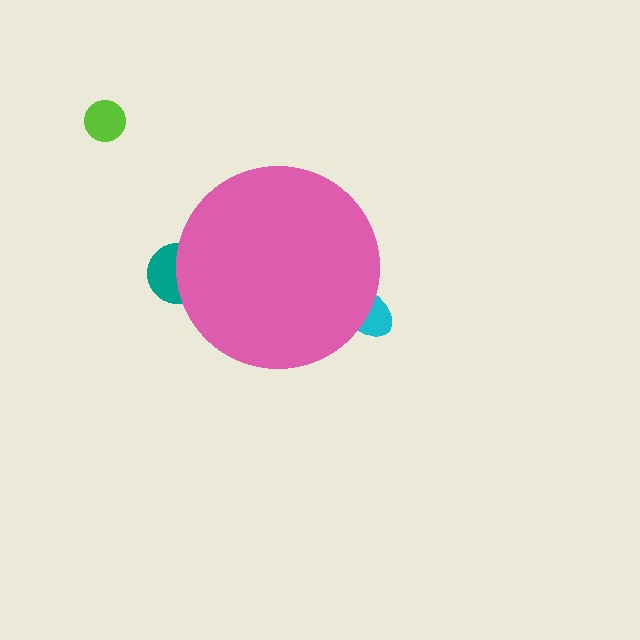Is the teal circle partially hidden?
Yes, the teal circle is partially hidden behind the pink circle.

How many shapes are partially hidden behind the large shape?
2 shapes are partially hidden.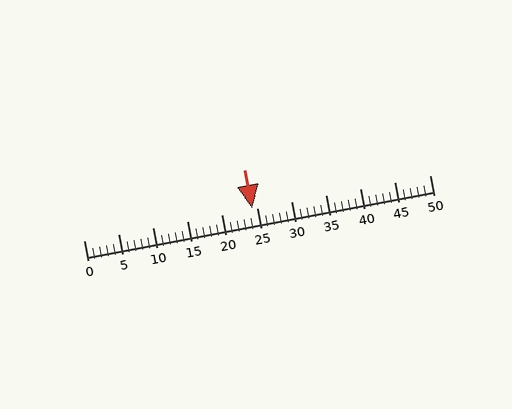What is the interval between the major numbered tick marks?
The major tick marks are spaced 5 units apart.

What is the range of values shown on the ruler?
The ruler shows values from 0 to 50.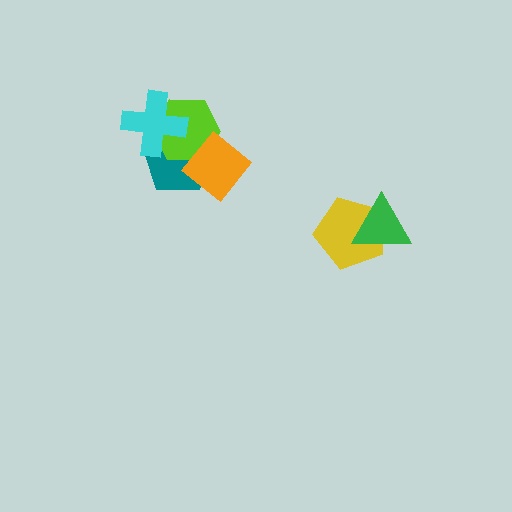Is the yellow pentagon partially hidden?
Yes, it is partially covered by another shape.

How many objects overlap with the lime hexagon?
3 objects overlap with the lime hexagon.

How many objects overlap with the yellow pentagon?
1 object overlaps with the yellow pentagon.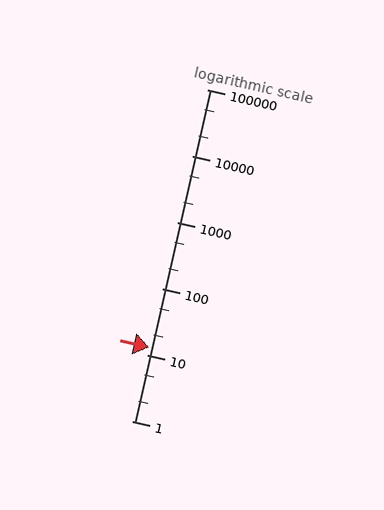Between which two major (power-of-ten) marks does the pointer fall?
The pointer is between 10 and 100.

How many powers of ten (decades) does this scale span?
The scale spans 5 decades, from 1 to 100000.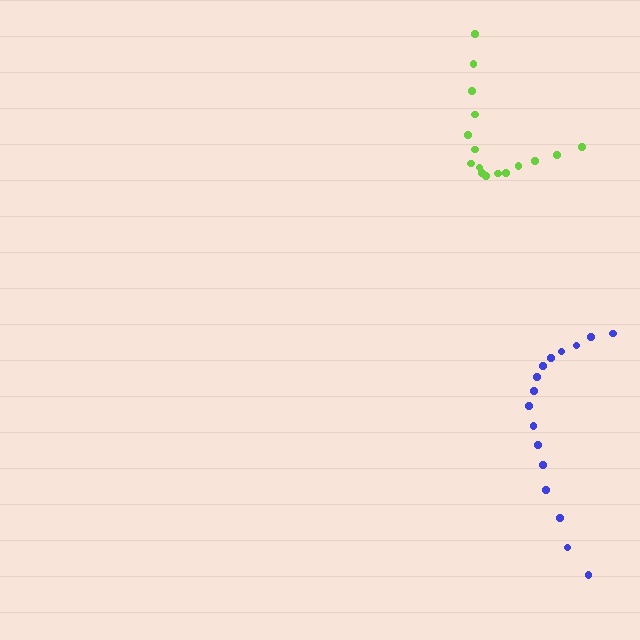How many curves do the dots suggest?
There are 2 distinct paths.